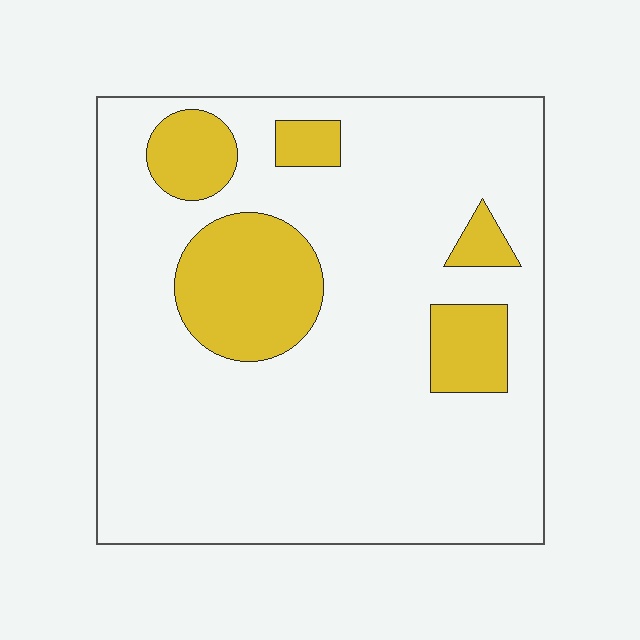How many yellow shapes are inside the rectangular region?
5.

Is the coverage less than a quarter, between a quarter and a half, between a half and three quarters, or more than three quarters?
Less than a quarter.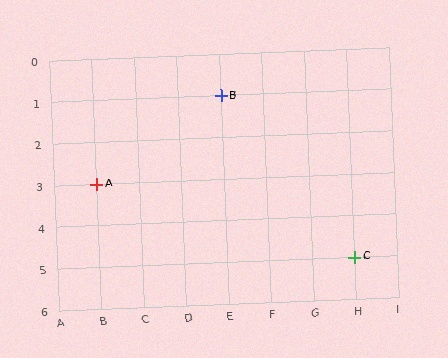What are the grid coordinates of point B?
Point B is at grid coordinates (E, 1).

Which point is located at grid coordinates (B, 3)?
Point A is at (B, 3).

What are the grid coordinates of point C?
Point C is at grid coordinates (H, 5).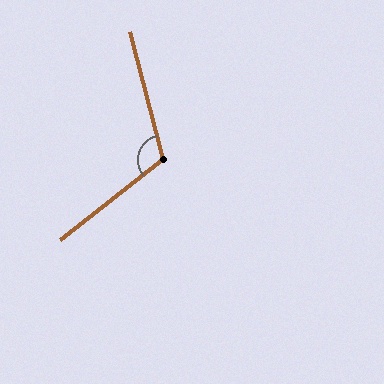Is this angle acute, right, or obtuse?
It is obtuse.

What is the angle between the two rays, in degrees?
Approximately 114 degrees.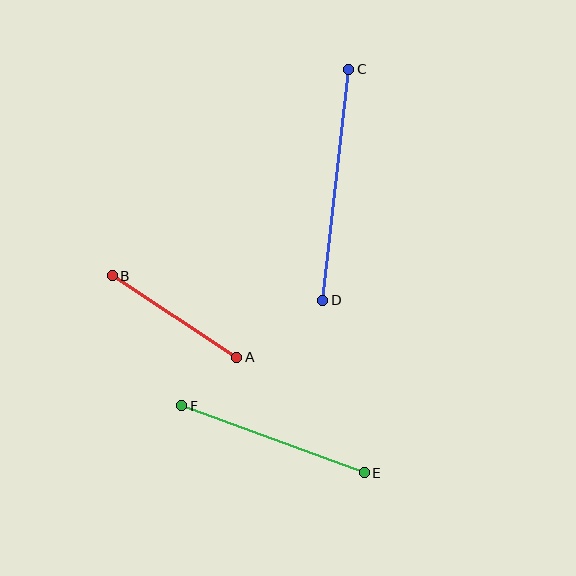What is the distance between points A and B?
The distance is approximately 149 pixels.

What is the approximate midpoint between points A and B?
The midpoint is at approximately (175, 316) pixels.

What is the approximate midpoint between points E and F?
The midpoint is at approximately (273, 439) pixels.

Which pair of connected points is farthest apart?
Points C and D are farthest apart.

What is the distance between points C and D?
The distance is approximately 232 pixels.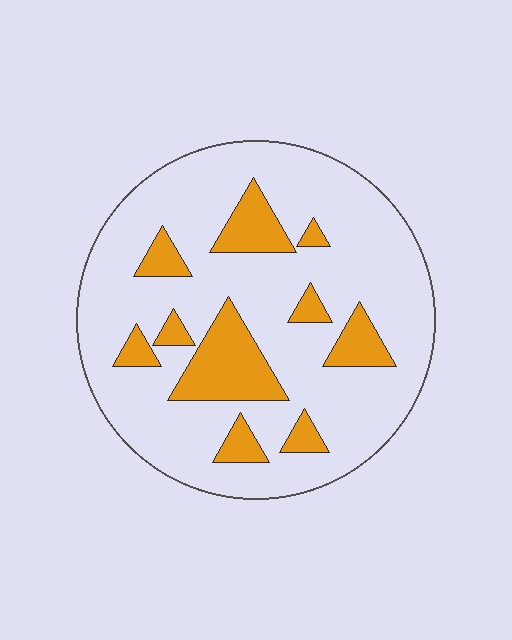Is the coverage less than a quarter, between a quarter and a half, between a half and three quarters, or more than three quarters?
Less than a quarter.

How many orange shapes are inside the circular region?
10.